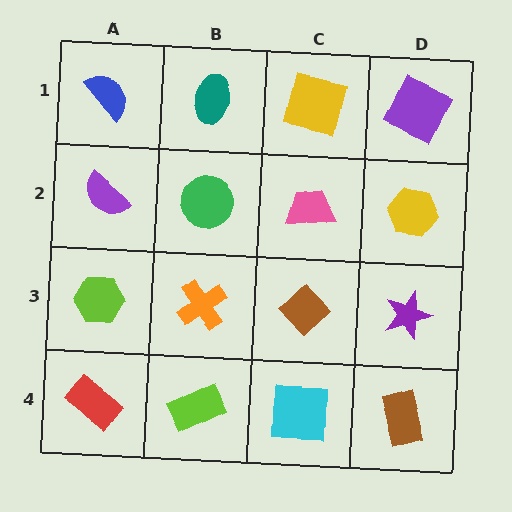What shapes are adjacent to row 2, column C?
A yellow square (row 1, column C), a brown diamond (row 3, column C), a green circle (row 2, column B), a yellow hexagon (row 2, column D).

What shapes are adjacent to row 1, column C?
A pink trapezoid (row 2, column C), a teal ellipse (row 1, column B), a purple square (row 1, column D).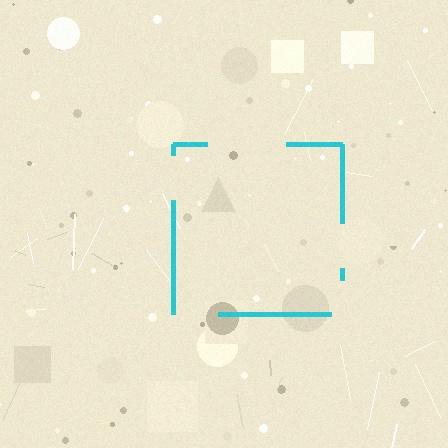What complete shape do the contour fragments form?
The contour fragments form a square.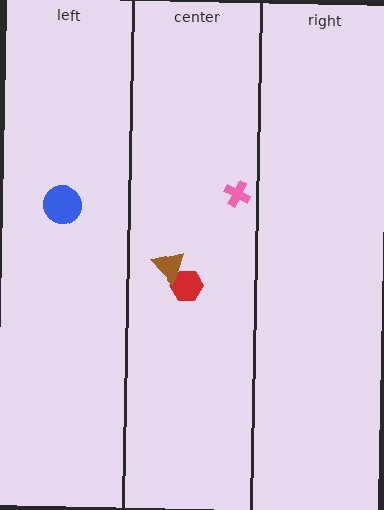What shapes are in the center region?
The red hexagon, the pink cross, the brown triangle.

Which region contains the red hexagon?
The center region.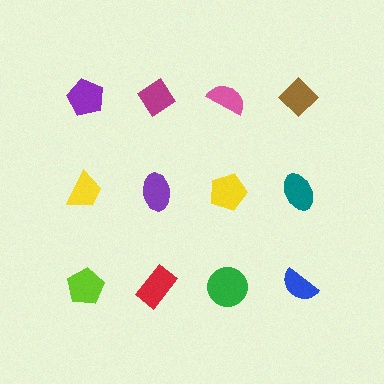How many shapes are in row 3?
4 shapes.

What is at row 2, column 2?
A purple ellipse.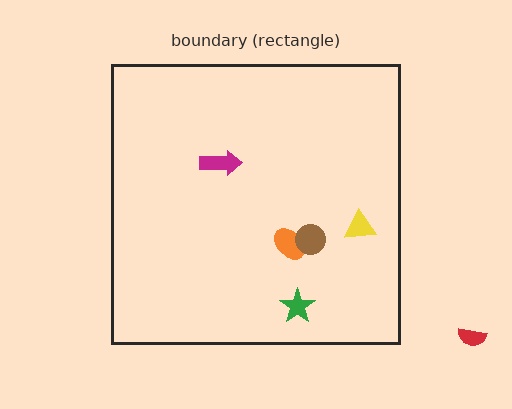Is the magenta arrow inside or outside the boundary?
Inside.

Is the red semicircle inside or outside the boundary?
Outside.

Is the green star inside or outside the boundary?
Inside.